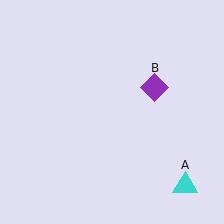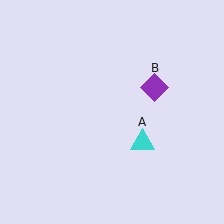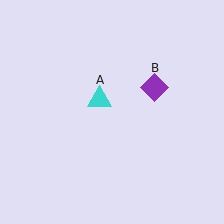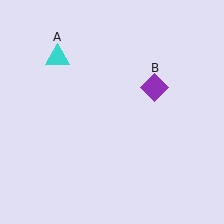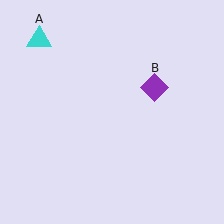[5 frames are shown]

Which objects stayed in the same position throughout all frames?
Purple diamond (object B) remained stationary.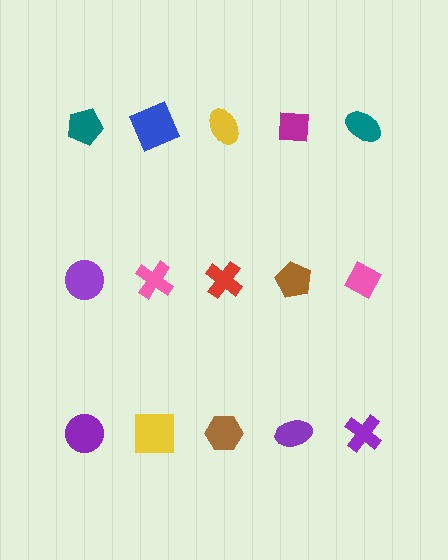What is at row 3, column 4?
A purple ellipse.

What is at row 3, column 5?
A purple cross.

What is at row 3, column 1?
A purple circle.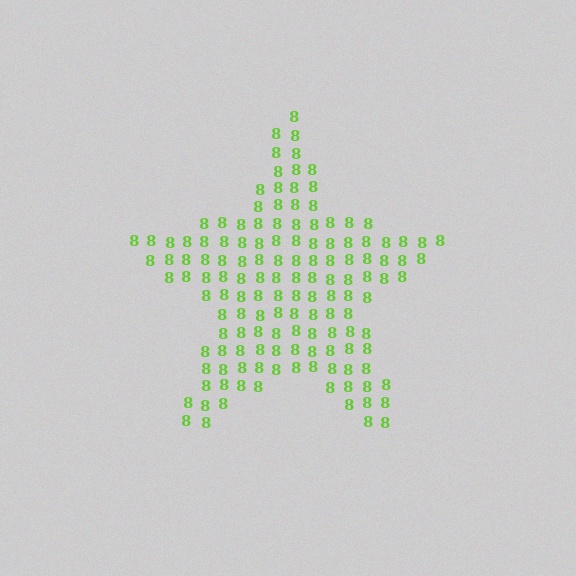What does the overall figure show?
The overall figure shows a star.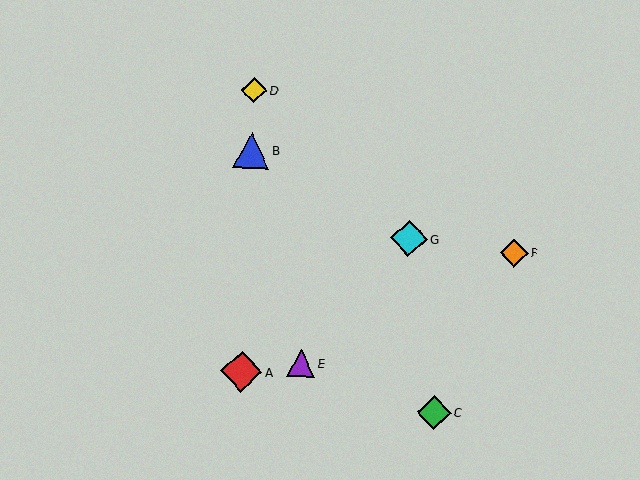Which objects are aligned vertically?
Objects A, B, D are aligned vertically.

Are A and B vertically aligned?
Yes, both are at x≈241.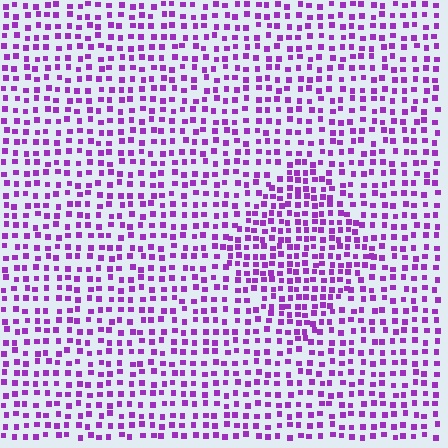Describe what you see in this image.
The image contains small purple elements arranged at two different densities. A diamond-shaped region is visible where the elements are more densely packed than the surrounding area.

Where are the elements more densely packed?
The elements are more densely packed inside the diamond boundary.